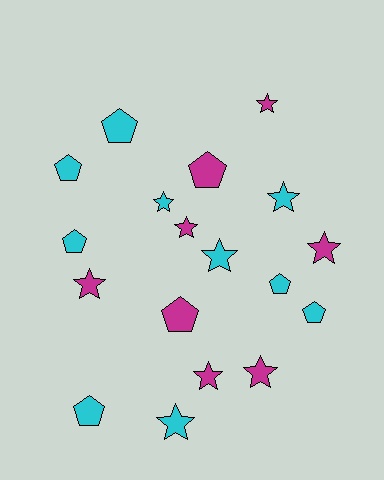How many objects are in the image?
There are 18 objects.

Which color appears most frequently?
Cyan, with 10 objects.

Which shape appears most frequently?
Star, with 10 objects.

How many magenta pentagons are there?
There are 2 magenta pentagons.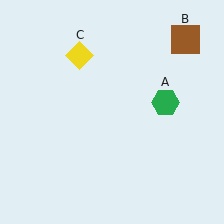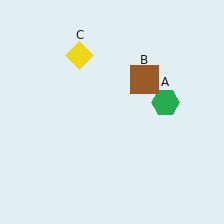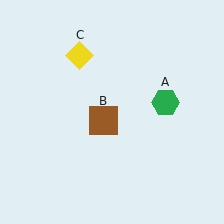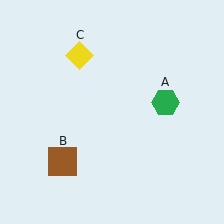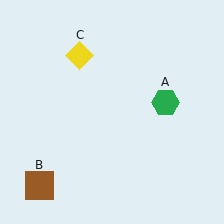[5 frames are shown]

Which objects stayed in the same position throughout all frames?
Green hexagon (object A) and yellow diamond (object C) remained stationary.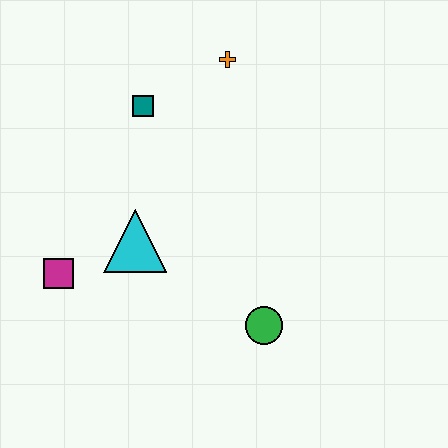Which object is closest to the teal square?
The orange cross is closest to the teal square.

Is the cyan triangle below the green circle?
No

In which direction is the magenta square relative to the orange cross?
The magenta square is below the orange cross.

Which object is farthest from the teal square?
The green circle is farthest from the teal square.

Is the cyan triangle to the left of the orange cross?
Yes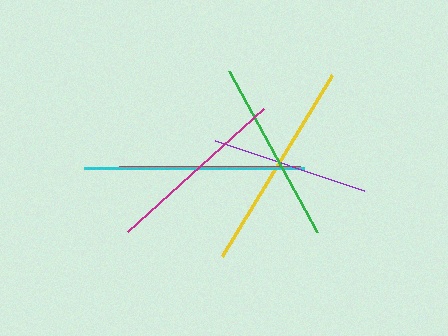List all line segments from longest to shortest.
From longest to shortest: cyan, yellow, magenta, green, red, purple.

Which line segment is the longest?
The cyan line is the longest at approximately 220 pixels.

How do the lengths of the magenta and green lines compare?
The magenta and green lines are approximately the same length.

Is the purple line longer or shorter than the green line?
The green line is longer than the purple line.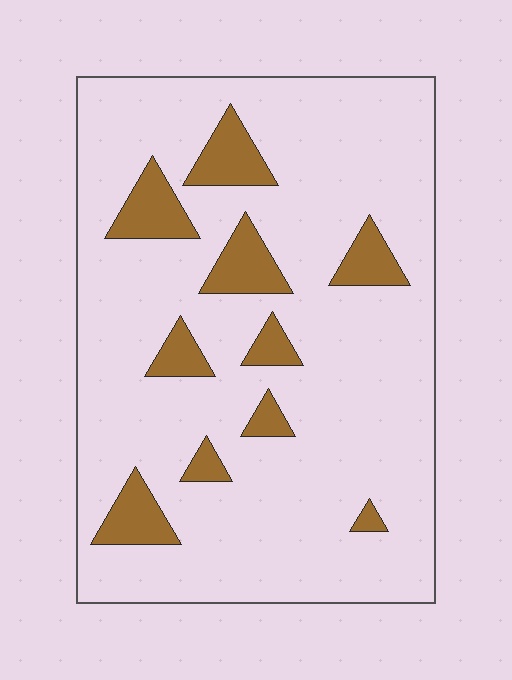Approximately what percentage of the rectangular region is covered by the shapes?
Approximately 15%.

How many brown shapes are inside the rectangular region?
10.